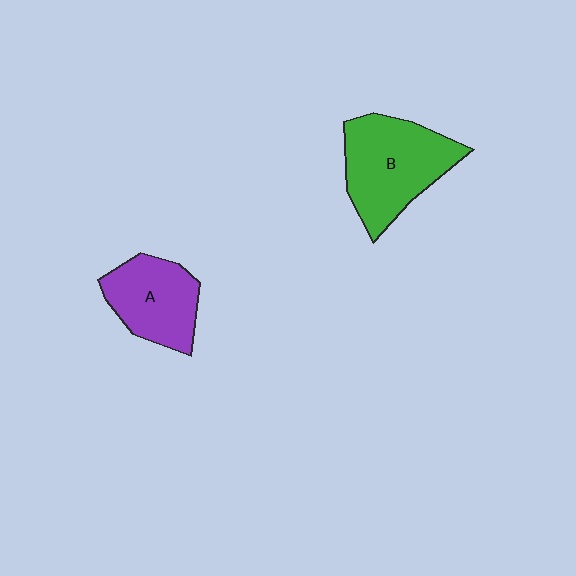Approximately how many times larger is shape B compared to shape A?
Approximately 1.4 times.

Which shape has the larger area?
Shape B (green).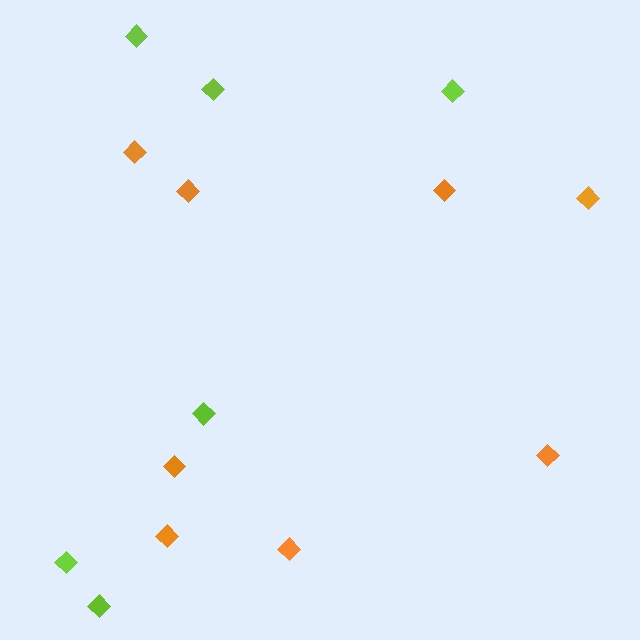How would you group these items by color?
There are 2 groups: one group of lime diamonds (6) and one group of orange diamonds (8).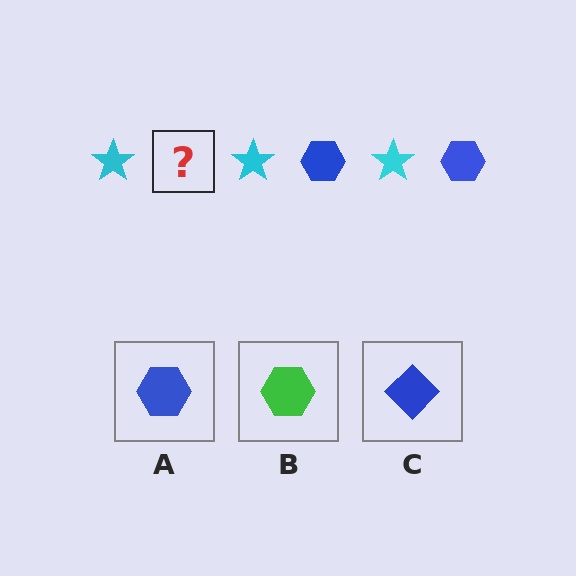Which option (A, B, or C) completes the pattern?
A.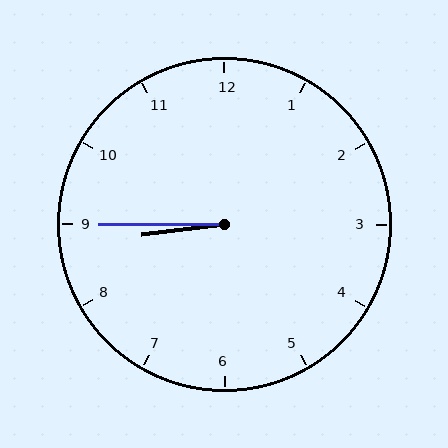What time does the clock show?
8:45.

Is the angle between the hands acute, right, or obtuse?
It is acute.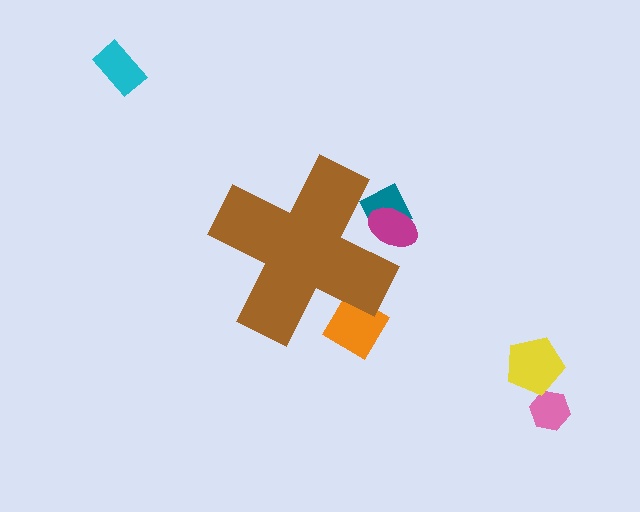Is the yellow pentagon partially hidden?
No, the yellow pentagon is fully visible.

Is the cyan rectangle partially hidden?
No, the cyan rectangle is fully visible.